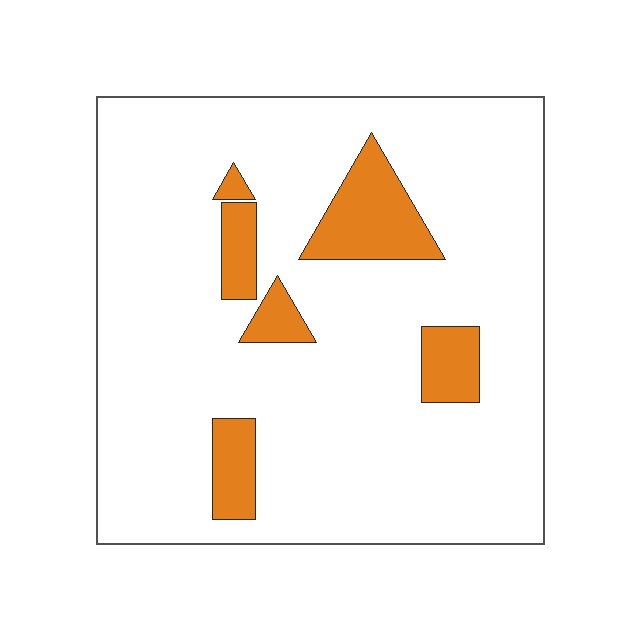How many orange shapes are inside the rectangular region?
6.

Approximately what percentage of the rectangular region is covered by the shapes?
Approximately 15%.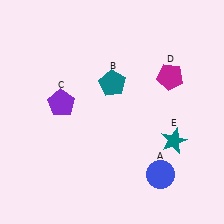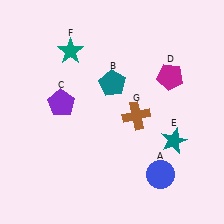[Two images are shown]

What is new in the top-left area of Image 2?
A teal star (F) was added in the top-left area of Image 2.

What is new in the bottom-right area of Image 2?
A brown cross (G) was added in the bottom-right area of Image 2.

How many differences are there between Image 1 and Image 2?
There are 2 differences between the two images.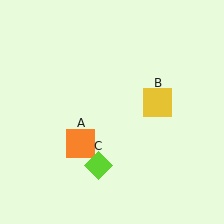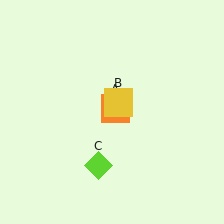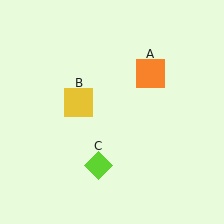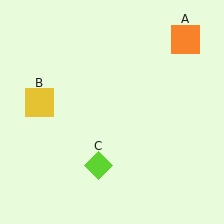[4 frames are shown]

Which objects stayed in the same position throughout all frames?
Lime diamond (object C) remained stationary.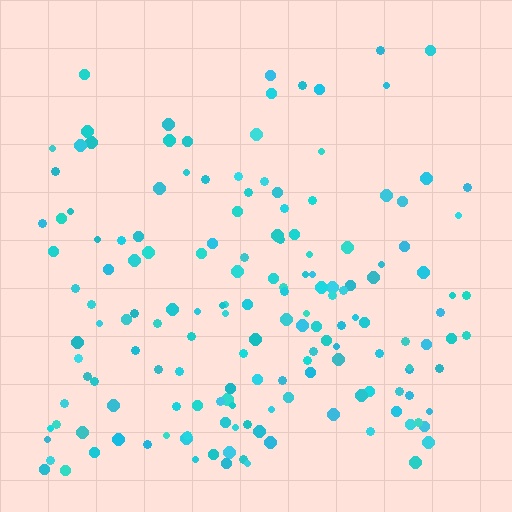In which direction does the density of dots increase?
From top to bottom, with the bottom side densest.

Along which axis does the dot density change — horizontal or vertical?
Vertical.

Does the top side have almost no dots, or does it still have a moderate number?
Still a moderate number, just noticeably fewer than the bottom.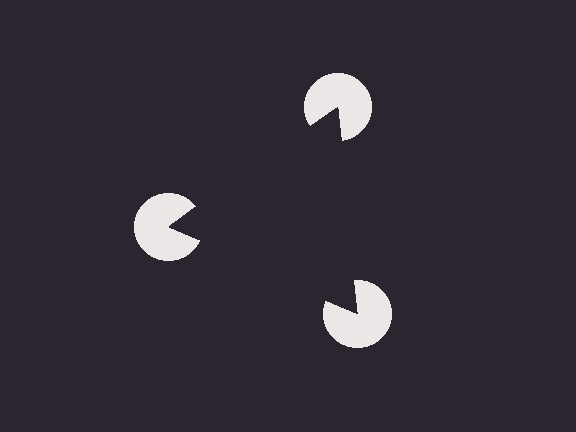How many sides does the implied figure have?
3 sides.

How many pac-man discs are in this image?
There are 3 — one at each vertex of the illusory triangle.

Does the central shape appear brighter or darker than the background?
It typically appears slightly darker than the background, even though no actual brightness change is drawn.